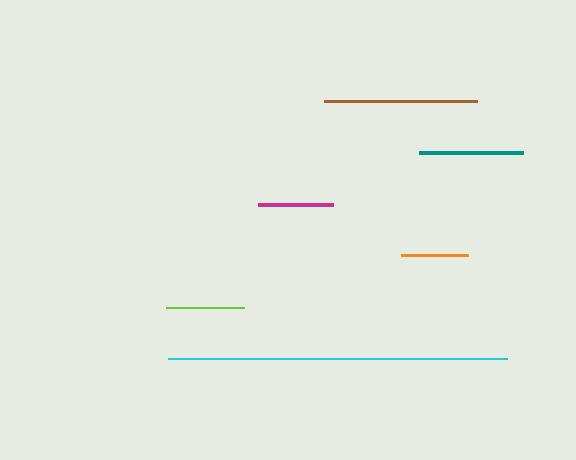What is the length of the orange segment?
The orange segment is approximately 67 pixels long.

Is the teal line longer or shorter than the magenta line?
The teal line is longer than the magenta line.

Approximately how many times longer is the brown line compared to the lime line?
The brown line is approximately 2.0 times the length of the lime line.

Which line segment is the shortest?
The orange line is the shortest at approximately 67 pixels.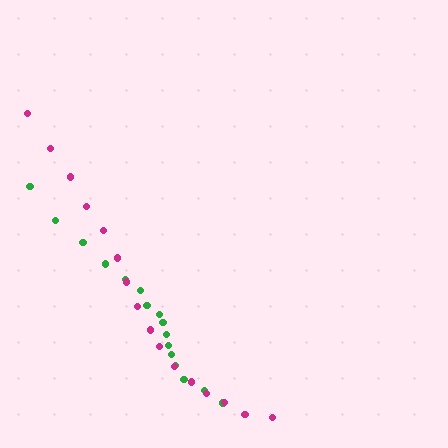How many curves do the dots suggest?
There are 2 distinct paths.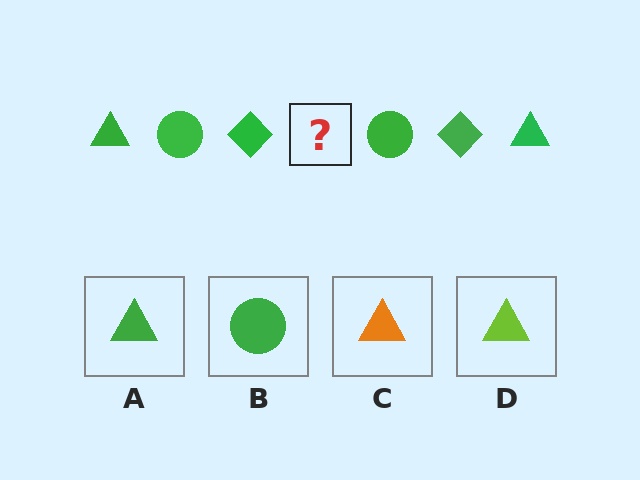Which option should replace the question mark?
Option A.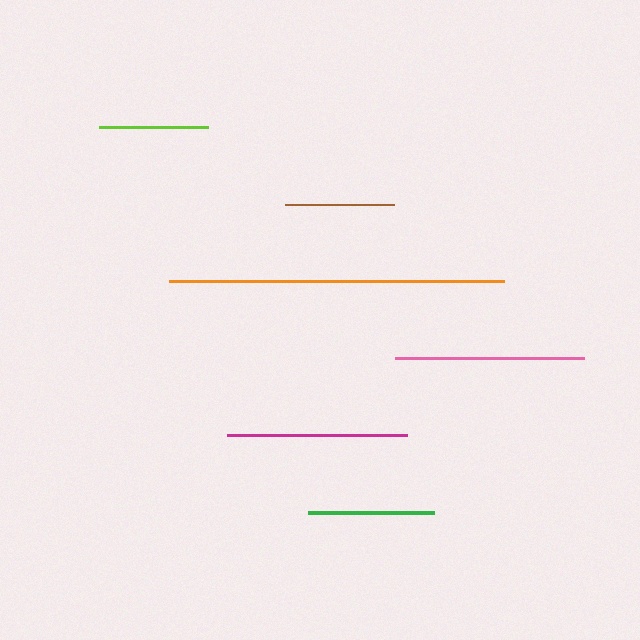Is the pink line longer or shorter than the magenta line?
The pink line is longer than the magenta line.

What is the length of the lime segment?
The lime segment is approximately 109 pixels long.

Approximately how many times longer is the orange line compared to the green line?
The orange line is approximately 2.7 times the length of the green line.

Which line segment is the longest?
The orange line is the longest at approximately 335 pixels.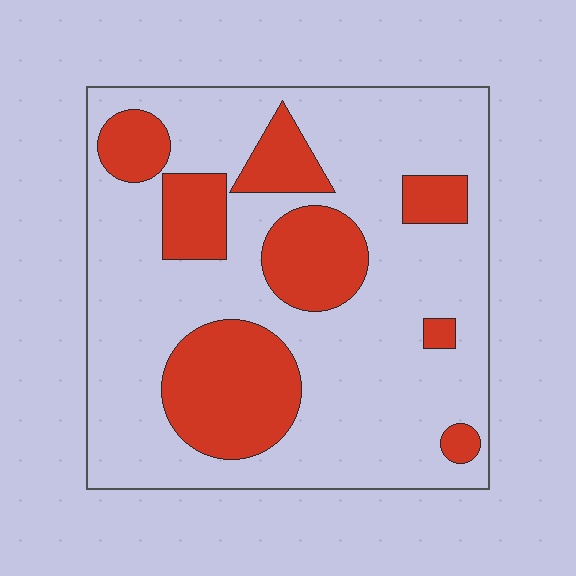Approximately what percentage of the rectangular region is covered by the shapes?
Approximately 30%.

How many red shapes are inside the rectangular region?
8.